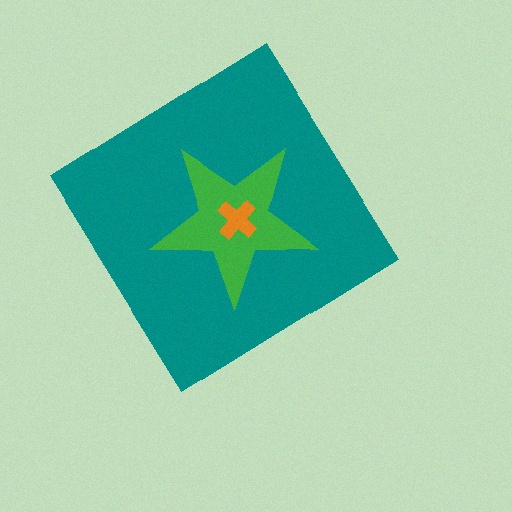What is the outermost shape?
The teal diamond.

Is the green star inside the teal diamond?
Yes.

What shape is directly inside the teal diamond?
The green star.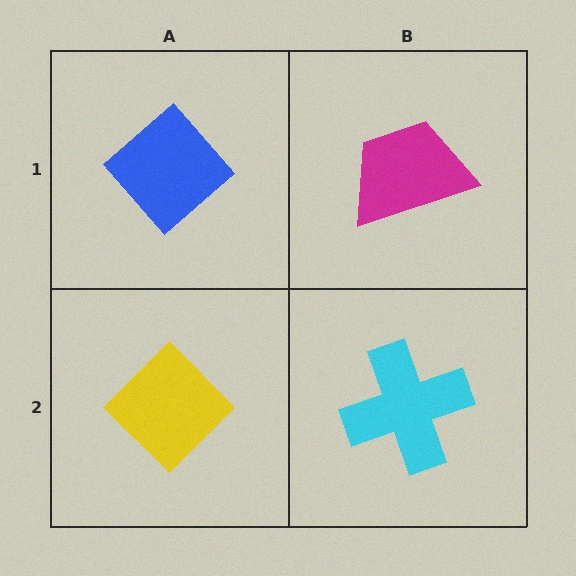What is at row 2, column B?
A cyan cross.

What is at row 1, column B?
A magenta trapezoid.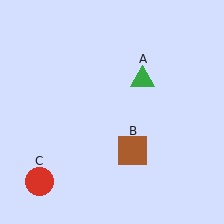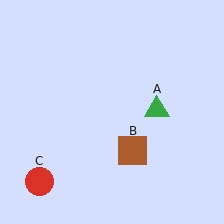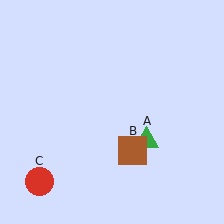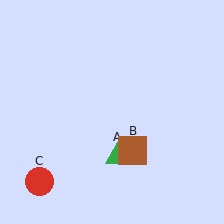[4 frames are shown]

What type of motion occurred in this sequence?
The green triangle (object A) rotated clockwise around the center of the scene.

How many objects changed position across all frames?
1 object changed position: green triangle (object A).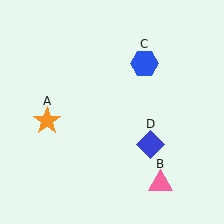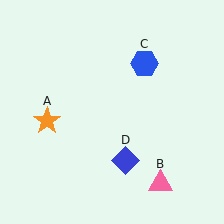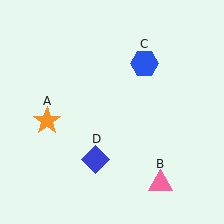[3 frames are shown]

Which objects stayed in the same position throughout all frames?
Orange star (object A) and pink triangle (object B) and blue hexagon (object C) remained stationary.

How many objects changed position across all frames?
1 object changed position: blue diamond (object D).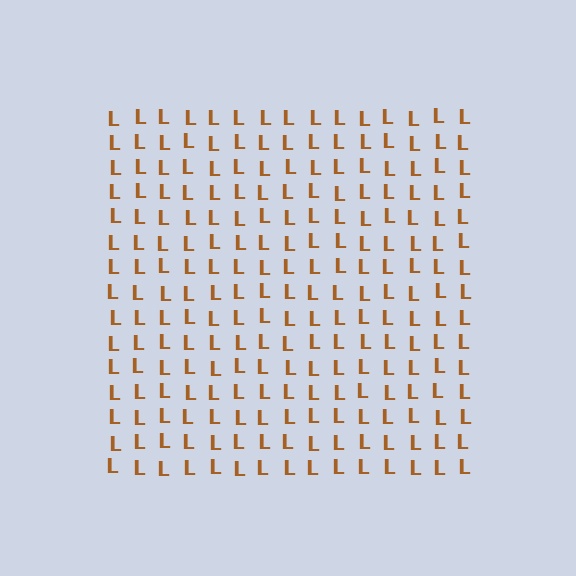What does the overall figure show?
The overall figure shows a square.